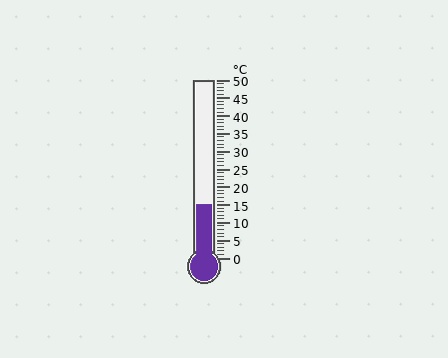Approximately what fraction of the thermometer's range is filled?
The thermometer is filled to approximately 30% of its range.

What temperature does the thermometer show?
The thermometer shows approximately 15°C.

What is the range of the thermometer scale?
The thermometer scale ranges from 0°C to 50°C.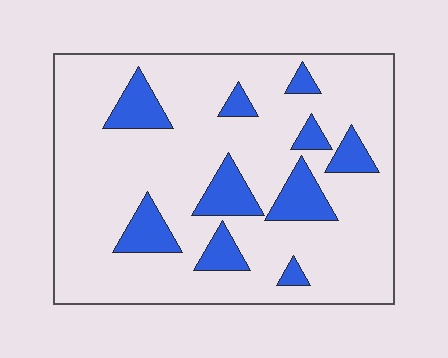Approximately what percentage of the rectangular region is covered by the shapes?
Approximately 20%.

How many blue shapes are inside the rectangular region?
10.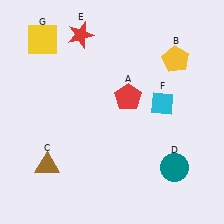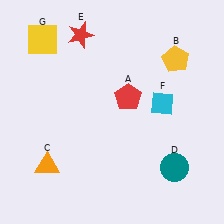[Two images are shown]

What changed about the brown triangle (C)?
In Image 1, C is brown. In Image 2, it changed to orange.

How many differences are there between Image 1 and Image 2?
There is 1 difference between the two images.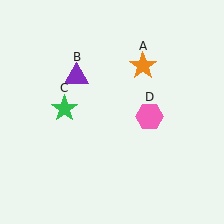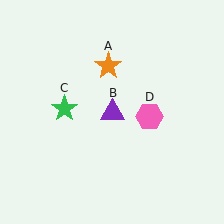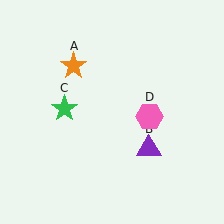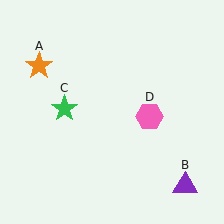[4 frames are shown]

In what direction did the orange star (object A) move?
The orange star (object A) moved left.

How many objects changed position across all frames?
2 objects changed position: orange star (object A), purple triangle (object B).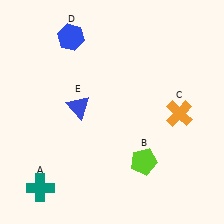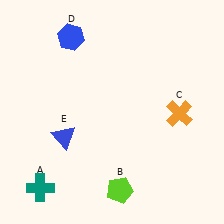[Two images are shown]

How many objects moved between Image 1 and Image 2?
2 objects moved between the two images.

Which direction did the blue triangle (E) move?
The blue triangle (E) moved down.